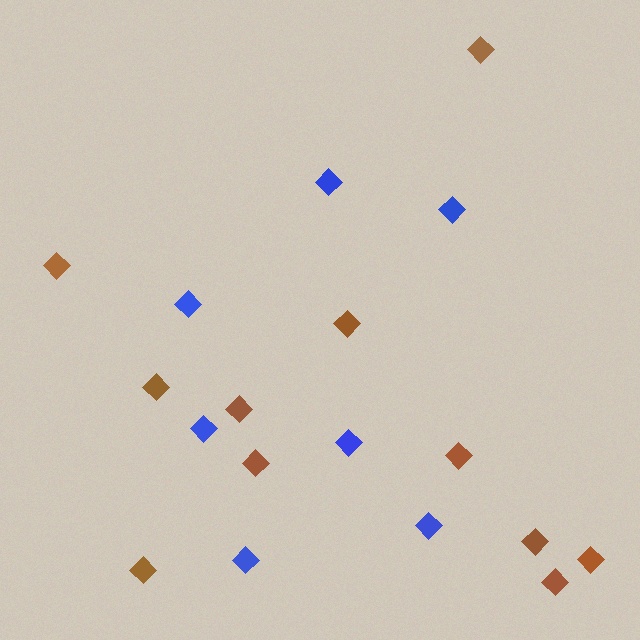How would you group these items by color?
There are 2 groups: one group of brown diamonds (11) and one group of blue diamonds (7).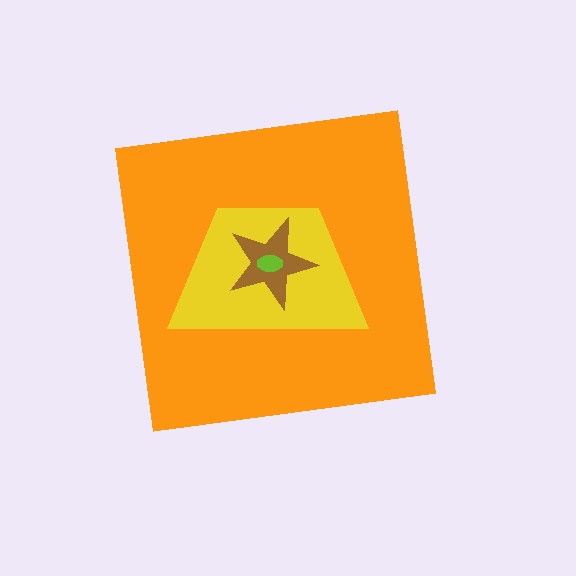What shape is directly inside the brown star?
The lime ellipse.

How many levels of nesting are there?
4.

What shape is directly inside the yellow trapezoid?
The brown star.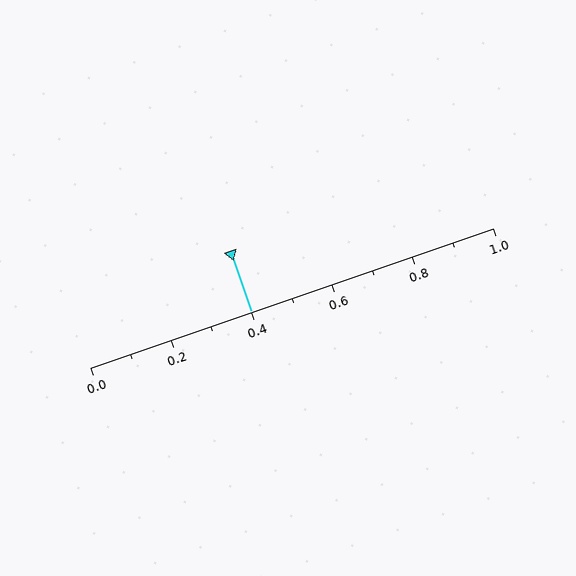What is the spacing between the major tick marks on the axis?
The major ticks are spaced 0.2 apart.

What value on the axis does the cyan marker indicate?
The marker indicates approximately 0.4.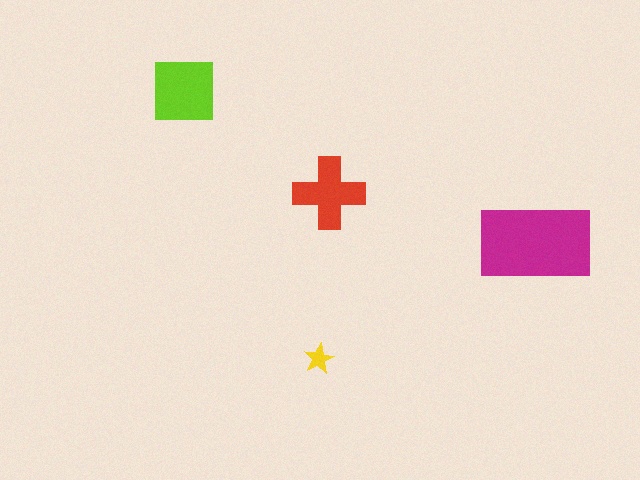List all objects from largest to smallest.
The magenta rectangle, the lime square, the red cross, the yellow star.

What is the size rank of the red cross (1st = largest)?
3rd.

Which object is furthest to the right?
The magenta rectangle is rightmost.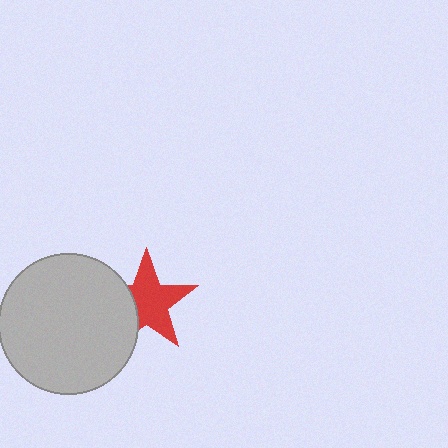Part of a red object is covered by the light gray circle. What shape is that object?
It is a star.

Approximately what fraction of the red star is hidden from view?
Roughly 30% of the red star is hidden behind the light gray circle.